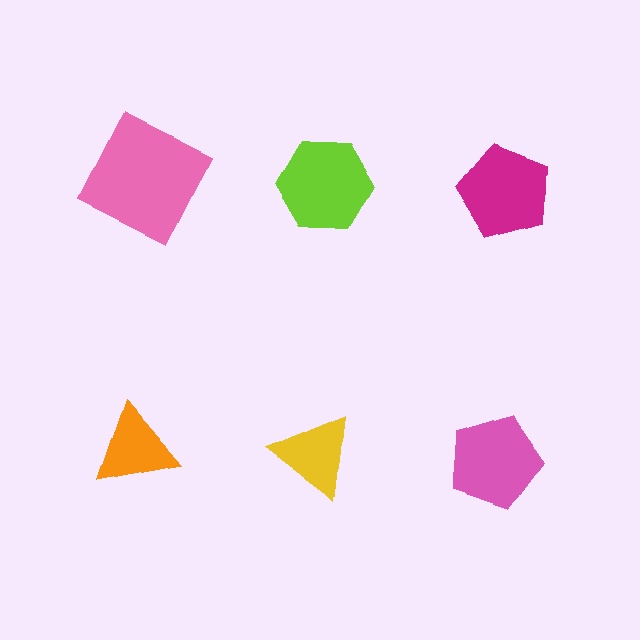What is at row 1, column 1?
A pink square.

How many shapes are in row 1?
3 shapes.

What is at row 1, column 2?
A lime hexagon.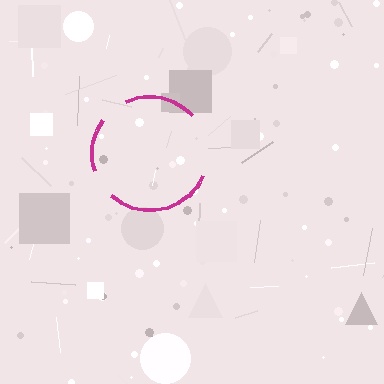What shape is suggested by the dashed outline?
The dashed outline suggests a circle.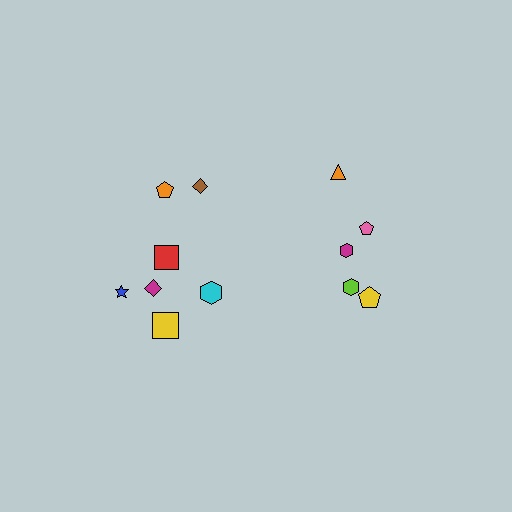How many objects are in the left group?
There are 7 objects.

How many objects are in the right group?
There are 5 objects.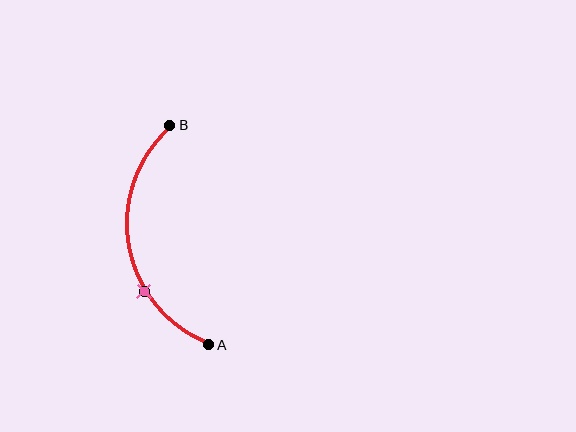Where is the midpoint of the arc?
The arc midpoint is the point on the curve farthest from the straight line joining A and B. It sits to the left of that line.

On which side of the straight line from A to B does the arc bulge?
The arc bulges to the left of the straight line connecting A and B.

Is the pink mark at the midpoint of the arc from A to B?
No. The pink mark lies on the arc but is closer to endpoint A. The arc midpoint would be at the point on the curve equidistant along the arc from both A and B.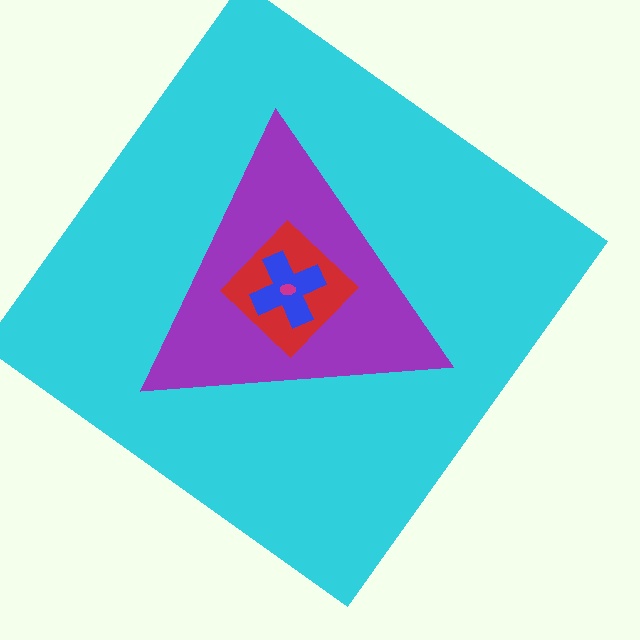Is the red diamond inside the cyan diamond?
Yes.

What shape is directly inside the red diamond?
The blue cross.